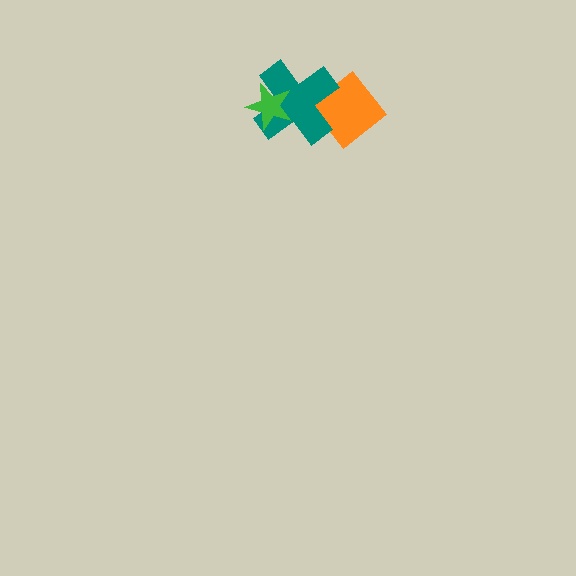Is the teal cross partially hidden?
Yes, it is partially covered by another shape.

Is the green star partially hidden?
No, no other shape covers it.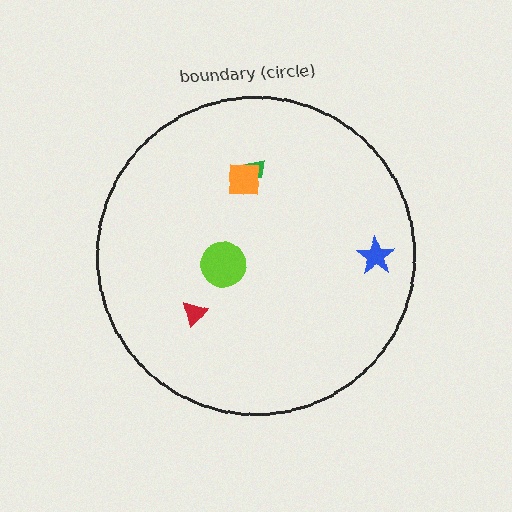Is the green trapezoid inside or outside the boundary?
Inside.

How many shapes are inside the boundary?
5 inside, 0 outside.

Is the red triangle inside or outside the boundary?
Inside.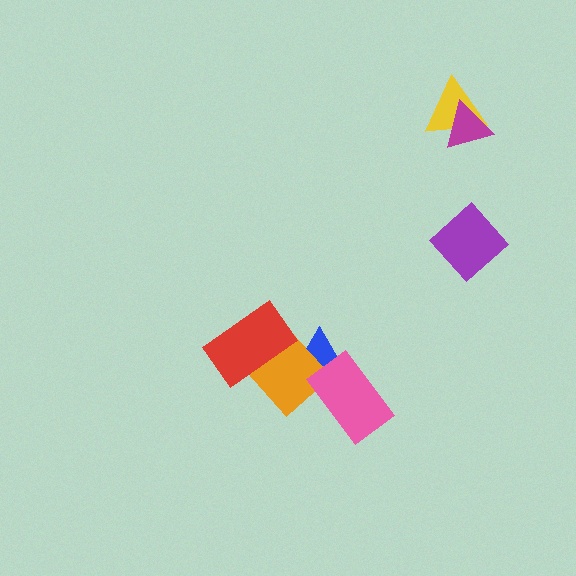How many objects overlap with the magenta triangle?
1 object overlaps with the magenta triangle.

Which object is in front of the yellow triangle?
The magenta triangle is in front of the yellow triangle.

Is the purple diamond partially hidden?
No, no other shape covers it.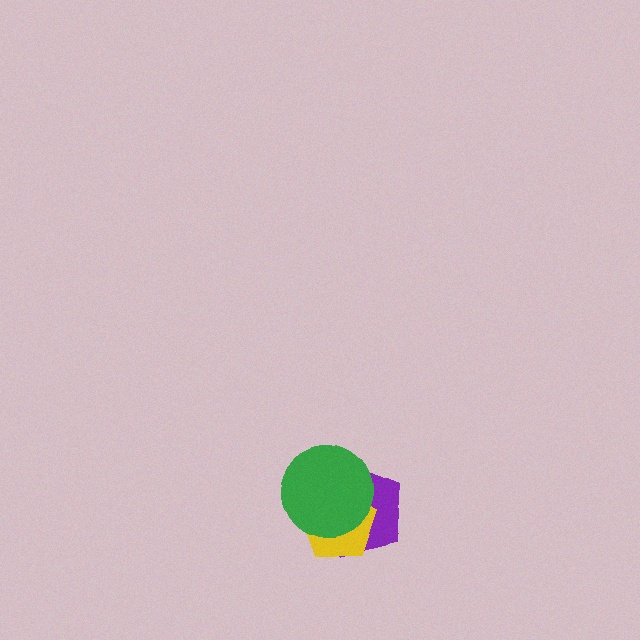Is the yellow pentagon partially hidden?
Yes, it is partially covered by another shape.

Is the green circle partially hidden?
No, no other shape covers it.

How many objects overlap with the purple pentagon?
2 objects overlap with the purple pentagon.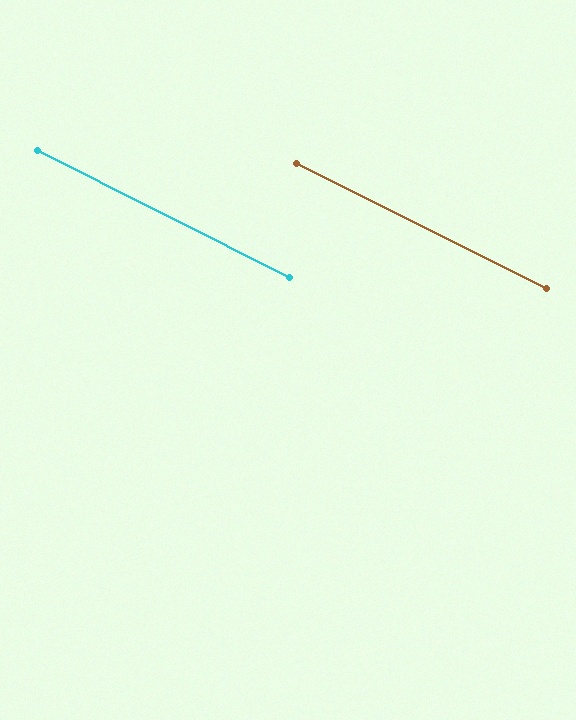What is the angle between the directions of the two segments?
Approximately 0 degrees.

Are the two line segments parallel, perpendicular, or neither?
Parallel — their directions differ by only 0.1°.